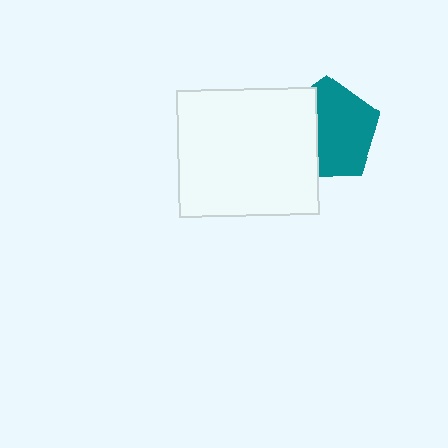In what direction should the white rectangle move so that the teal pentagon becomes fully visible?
The white rectangle should move left. That is the shortest direction to clear the overlap and leave the teal pentagon fully visible.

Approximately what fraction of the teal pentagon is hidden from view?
Roughly 37% of the teal pentagon is hidden behind the white rectangle.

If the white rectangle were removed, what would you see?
You would see the complete teal pentagon.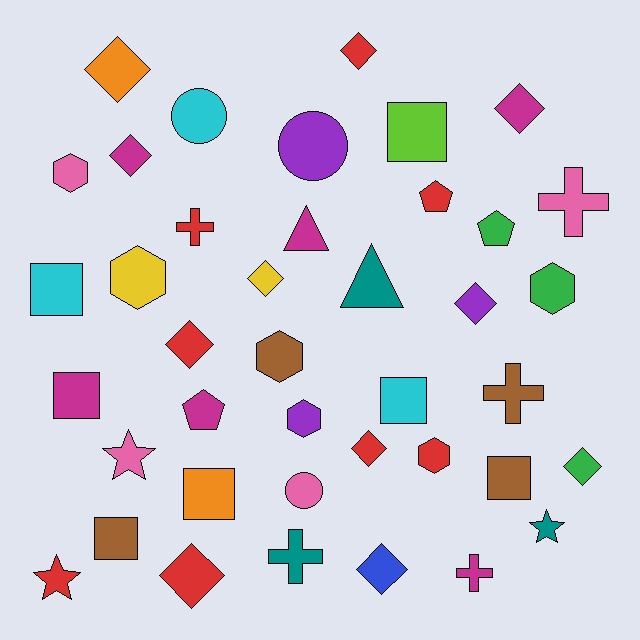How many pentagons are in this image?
There are 3 pentagons.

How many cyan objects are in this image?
There are 3 cyan objects.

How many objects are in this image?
There are 40 objects.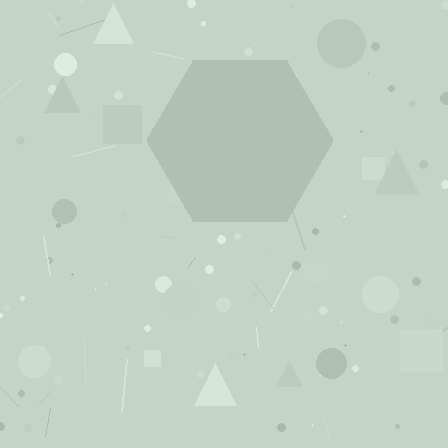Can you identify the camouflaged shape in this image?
The camouflaged shape is a hexagon.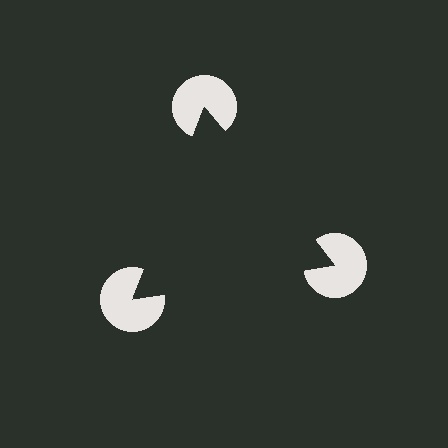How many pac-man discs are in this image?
There are 3 — one at each vertex of the illusory triangle.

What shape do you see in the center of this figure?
An illusory triangle — its edges are inferred from the aligned wedge cuts in the pac-man discs, not physically drawn.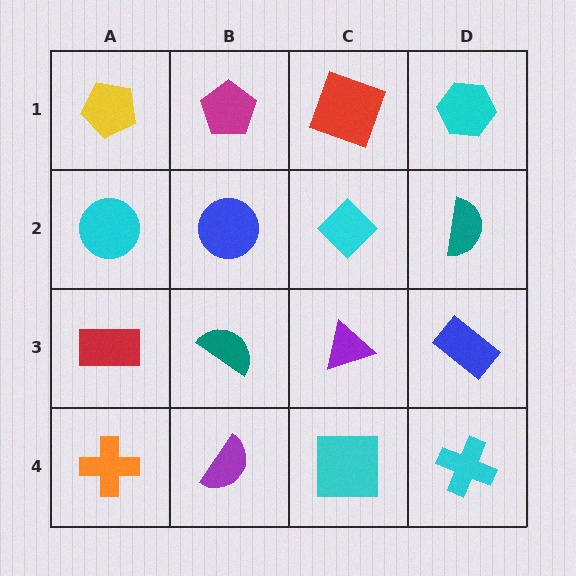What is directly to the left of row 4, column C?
A purple semicircle.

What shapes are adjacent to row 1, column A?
A cyan circle (row 2, column A), a magenta pentagon (row 1, column B).